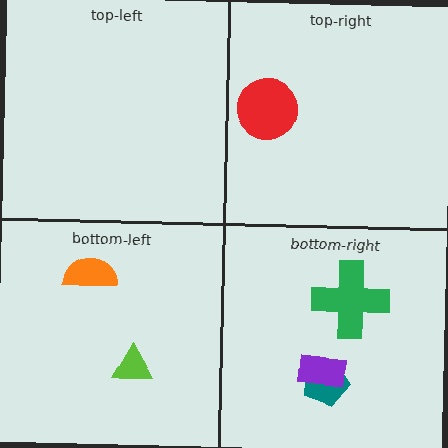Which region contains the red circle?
The top-right region.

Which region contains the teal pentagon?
The bottom-right region.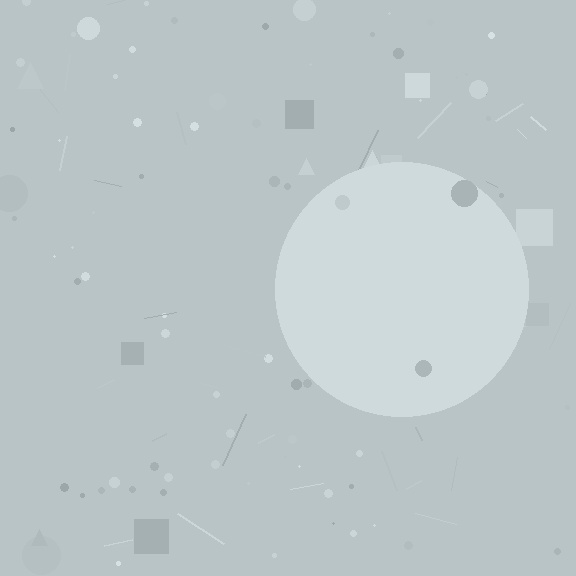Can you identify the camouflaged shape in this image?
The camouflaged shape is a circle.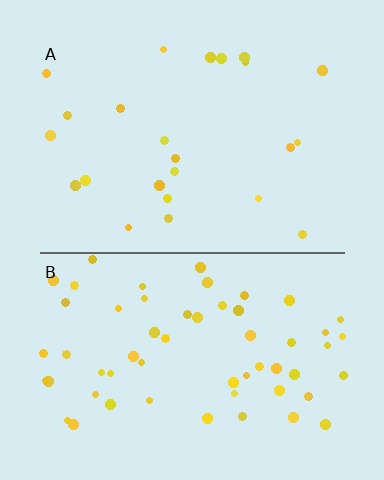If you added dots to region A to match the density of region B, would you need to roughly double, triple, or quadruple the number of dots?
Approximately double.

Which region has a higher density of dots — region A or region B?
B (the bottom).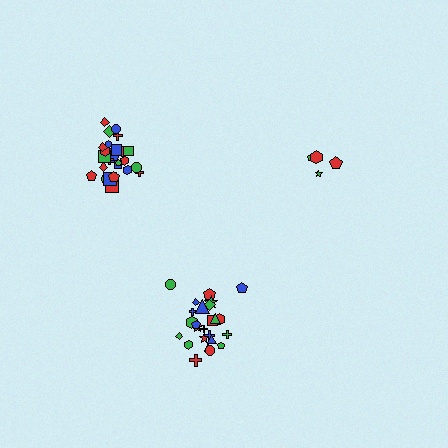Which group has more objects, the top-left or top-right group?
The top-left group.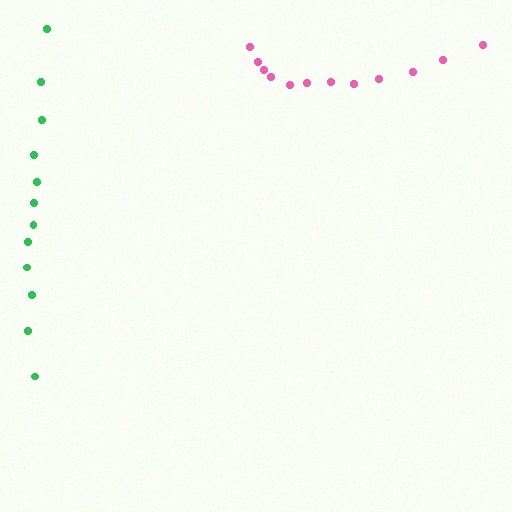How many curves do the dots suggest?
There are 2 distinct paths.